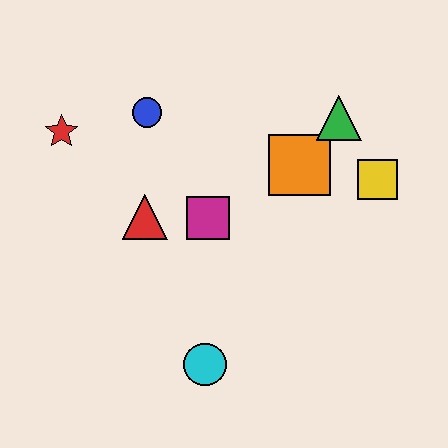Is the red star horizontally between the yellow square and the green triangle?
No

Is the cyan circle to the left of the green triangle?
Yes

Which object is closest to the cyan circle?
The magenta square is closest to the cyan circle.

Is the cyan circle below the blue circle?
Yes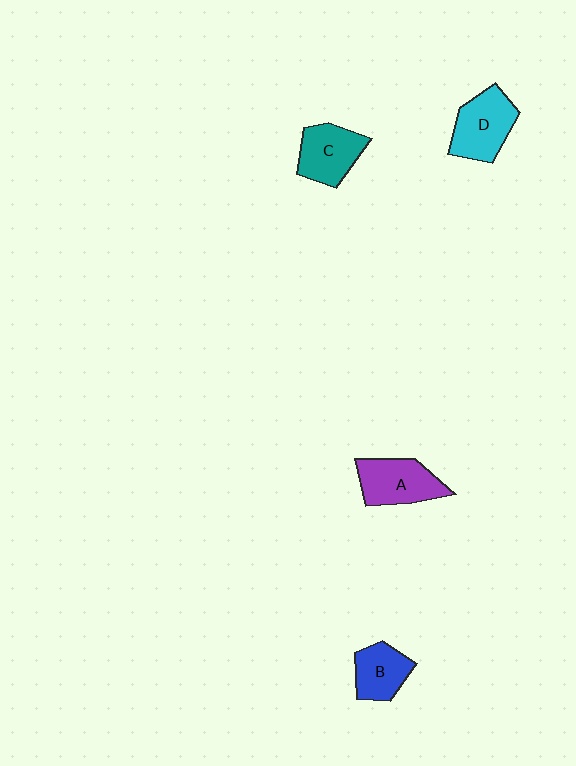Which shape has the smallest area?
Shape B (blue).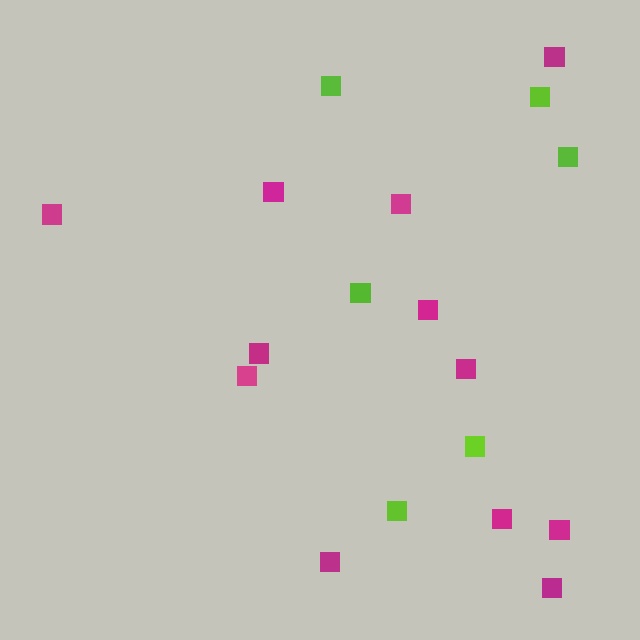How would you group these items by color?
There are 2 groups: one group of magenta squares (12) and one group of lime squares (6).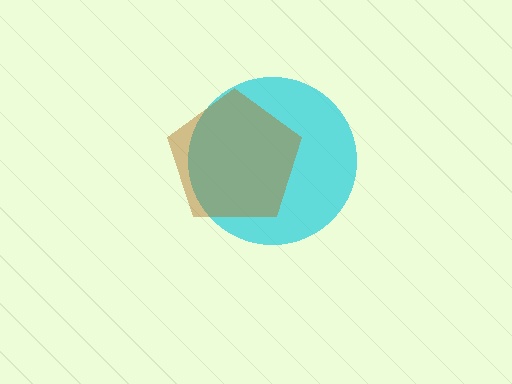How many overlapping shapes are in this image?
There are 2 overlapping shapes in the image.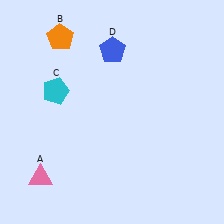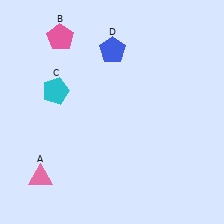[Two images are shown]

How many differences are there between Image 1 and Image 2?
There is 1 difference between the two images.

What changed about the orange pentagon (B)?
In Image 1, B is orange. In Image 2, it changed to pink.